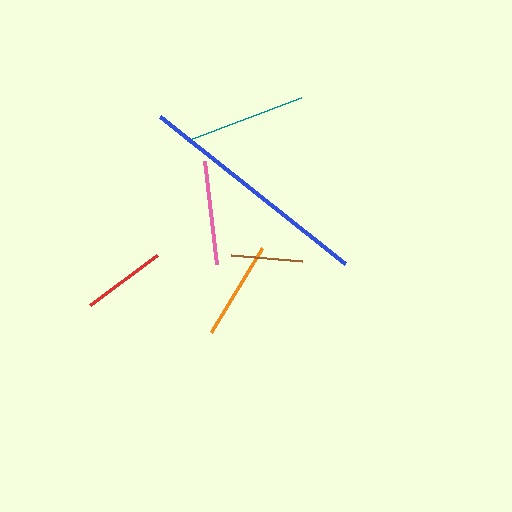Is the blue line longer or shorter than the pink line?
The blue line is longer than the pink line.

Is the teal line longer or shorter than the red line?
The teal line is longer than the red line.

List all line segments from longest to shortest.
From longest to shortest: blue, teal, pink, orange, red, brown.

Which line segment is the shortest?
The brown line is the shortest at approximately 71 pixels.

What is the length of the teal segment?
The teal segment is approximately 122 pixels long.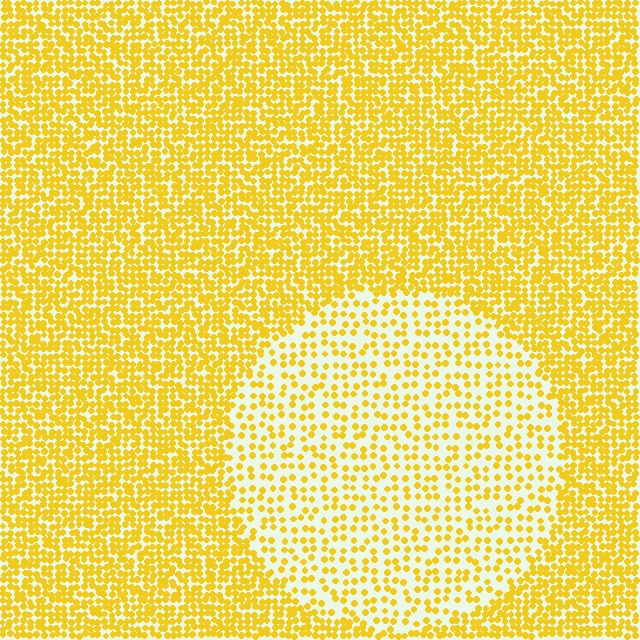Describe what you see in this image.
The image contains small yellow elements arranged at two different densities. A circle-shaped region is visible where the elements are less densely packed than the surrounding area.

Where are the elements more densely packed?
The elements are more densely packed outside the circle boundary.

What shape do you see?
I see a circle.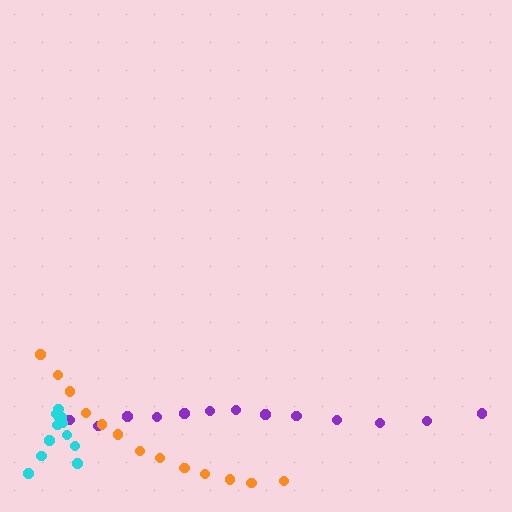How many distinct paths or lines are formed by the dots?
There are 3 distinct paths.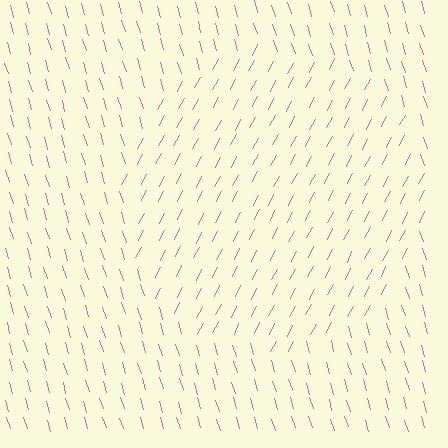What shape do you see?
I see a circle.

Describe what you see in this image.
The image is filled with small pink line segments. A circle region in the image has lines oriented differently from the surrounding lines, creating a visible texture boundary.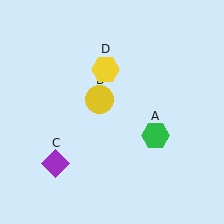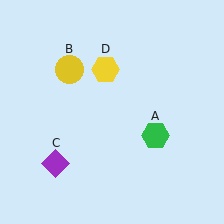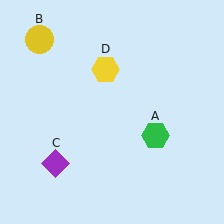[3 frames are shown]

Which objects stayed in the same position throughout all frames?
Green hexagon (object A) and purple diamond (object C) and yellow hexagon (object D) remained stationary.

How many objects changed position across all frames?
1 object changed position: yellow circle (object B).